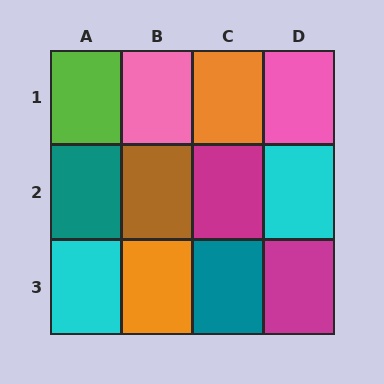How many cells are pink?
2 cells are pink.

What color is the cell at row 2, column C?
Magenta.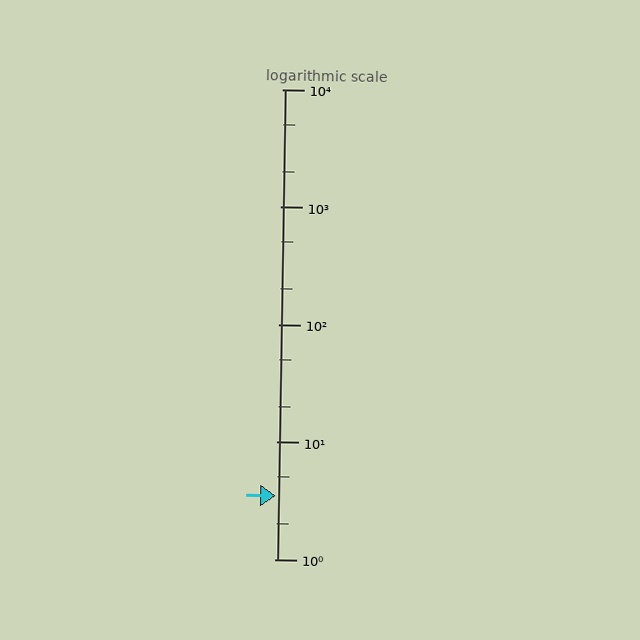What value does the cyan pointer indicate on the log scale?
The pointer indicates approximately 3.5.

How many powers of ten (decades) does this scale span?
The scale spans 4 decades, from 1 to 10000.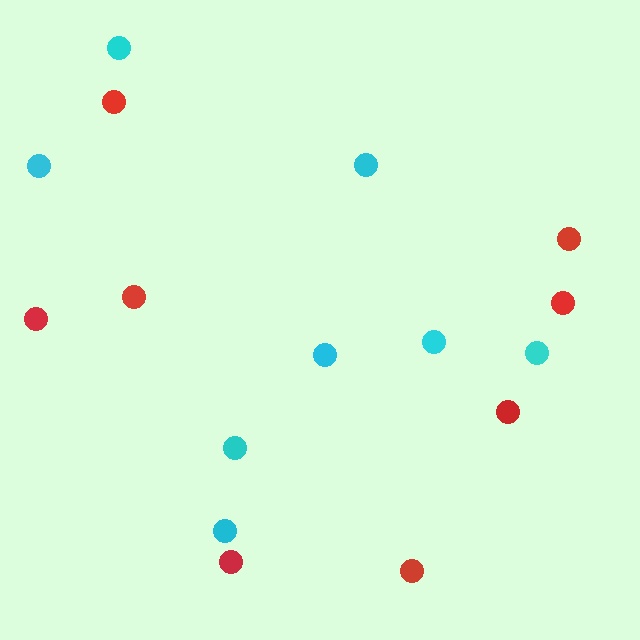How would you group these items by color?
There are 2 groups: one group of red circles (8) and one group of cyan circles (8).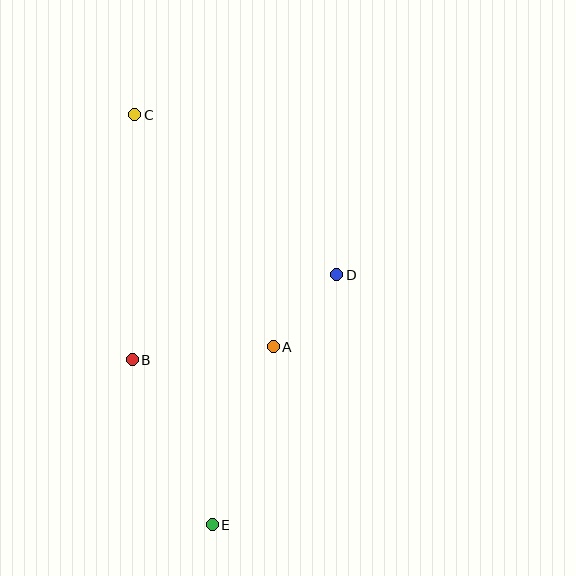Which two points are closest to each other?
Points A and D are closest to each other.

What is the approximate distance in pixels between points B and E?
The distance between B and E is approximately 184 pixels.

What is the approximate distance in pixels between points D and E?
The distance between D and E is approximately 279 pixels.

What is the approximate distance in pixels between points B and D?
The distance between B and D is approximately 222 pixels.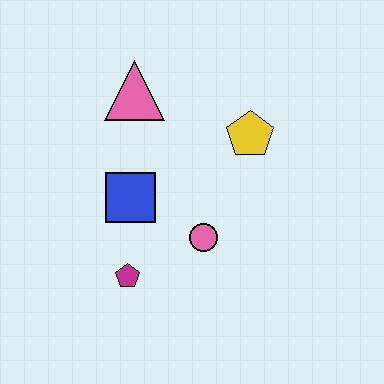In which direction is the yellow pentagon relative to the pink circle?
The yellow pentagon is above the pink circle.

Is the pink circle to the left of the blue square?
No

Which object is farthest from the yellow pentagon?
The magenta pentagon is farthest from the yellow pentagon.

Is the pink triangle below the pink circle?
No